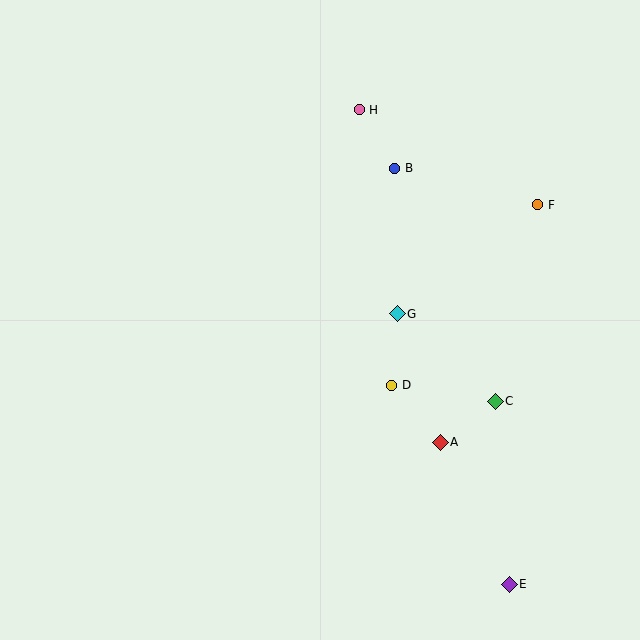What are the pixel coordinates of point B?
Point B is at (395, 168).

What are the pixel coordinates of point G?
Point G is at (397, 314).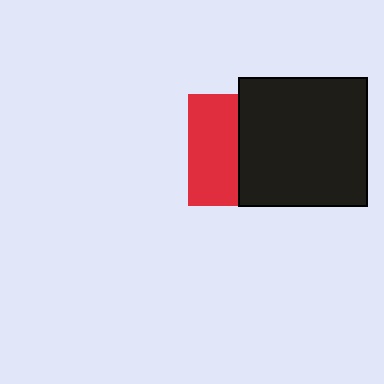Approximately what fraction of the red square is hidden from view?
Roughly 55% of the red square is hidden behind the black square.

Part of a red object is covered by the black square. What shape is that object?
It is a square.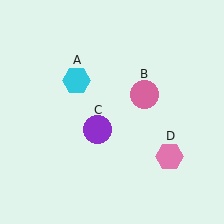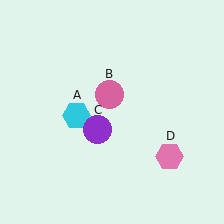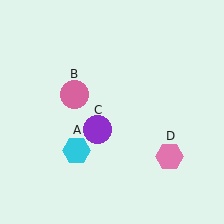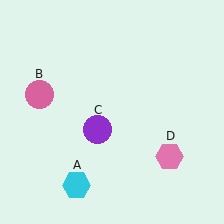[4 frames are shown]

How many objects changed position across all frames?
2 objects changed position: cyan hexagon (object A), pink circle (object B).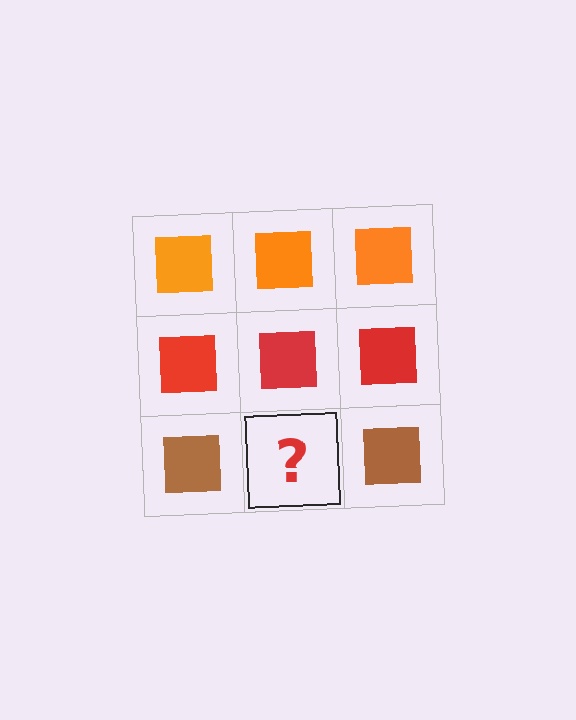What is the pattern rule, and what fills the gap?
The rule is that each row has a consistent color. The gap should be filled with a brown square.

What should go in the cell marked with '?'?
The missing cell should contain a brown square.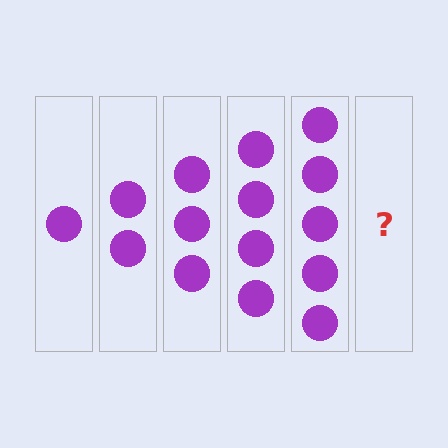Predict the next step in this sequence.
The next step is 6 circles.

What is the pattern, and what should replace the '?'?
The pattern is that each step adds one more circle. The '?' should be 6 circles.